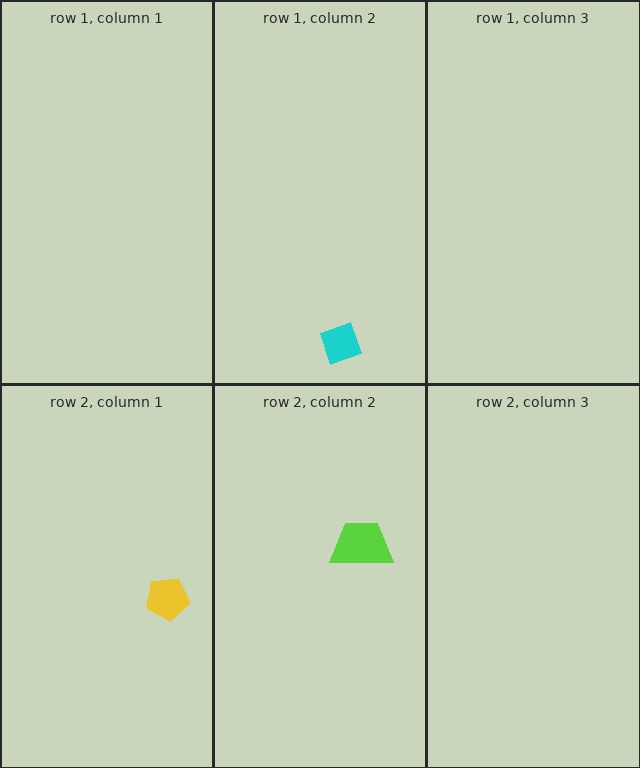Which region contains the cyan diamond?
The row 1, column 2 region.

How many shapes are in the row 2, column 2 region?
1.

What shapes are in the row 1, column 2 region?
The cyan diamond.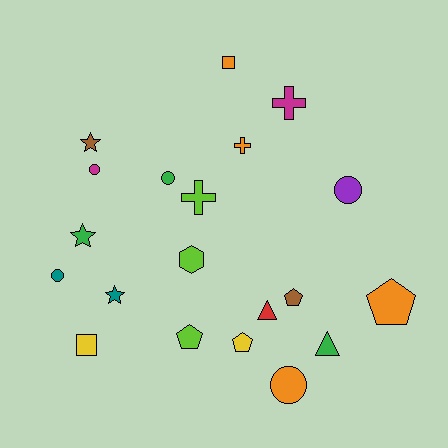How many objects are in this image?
There are 20 objects.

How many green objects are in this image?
There are 3 green objects.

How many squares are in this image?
There are 2 squares.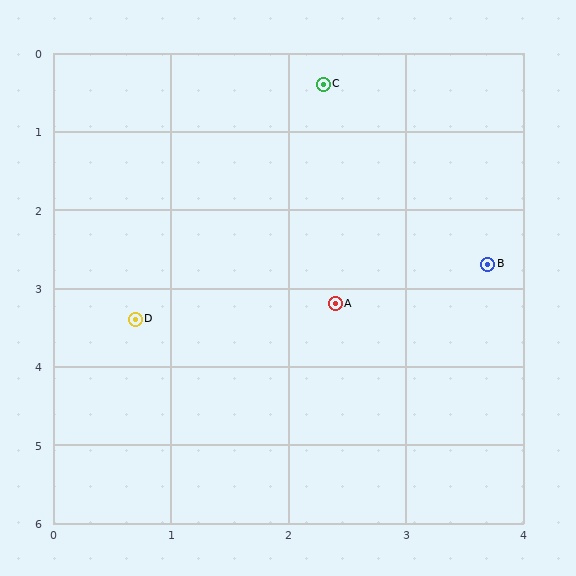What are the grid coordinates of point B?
Point B is at approximately (3.7, 2.7).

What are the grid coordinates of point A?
Point A is at approximately (2.4, 3.2).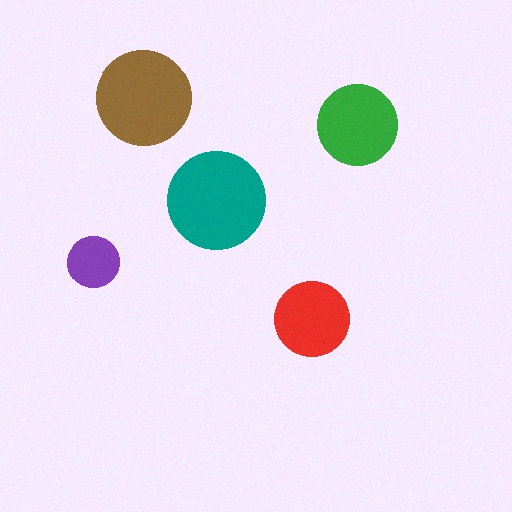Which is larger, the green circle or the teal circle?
The teal one.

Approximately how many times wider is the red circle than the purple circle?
About 1.5 times wider.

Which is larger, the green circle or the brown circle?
The brown one.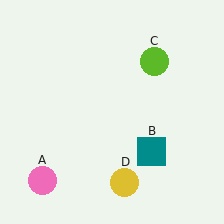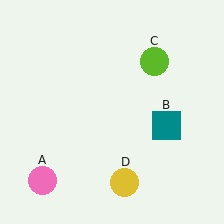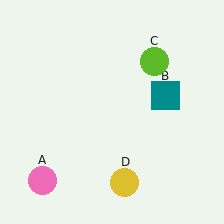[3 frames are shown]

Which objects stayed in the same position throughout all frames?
Pink circle (object A) and lime circle (object C) and yellow circle (object D) remained stationary.